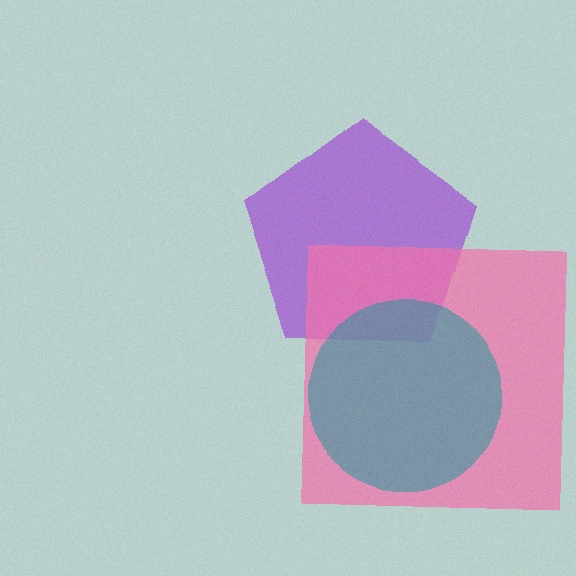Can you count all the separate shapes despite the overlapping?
Yes, there are 3 separate shapes.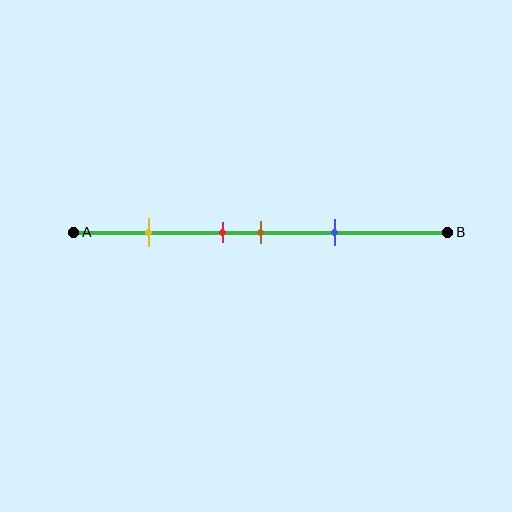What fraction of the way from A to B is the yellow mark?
The yellow mark is approximately 20% (0.2) of the way from A to B.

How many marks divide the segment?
There are 4 marks dividing the segment.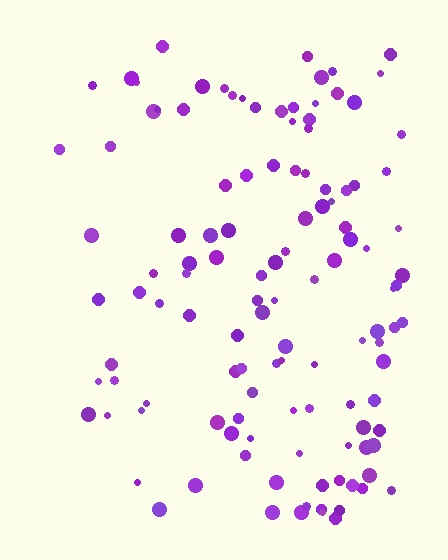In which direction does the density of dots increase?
From left to right, with the right side densest.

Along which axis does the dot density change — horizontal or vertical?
Horizontal.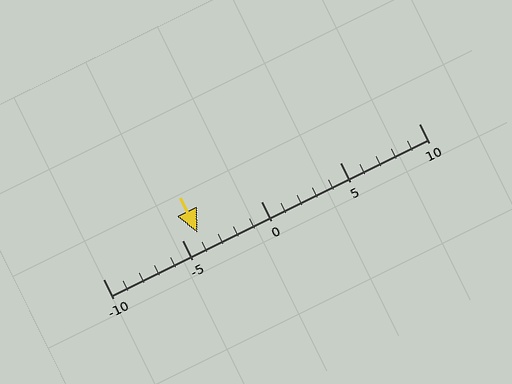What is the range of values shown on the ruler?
The ruler shows values from -10 to 10.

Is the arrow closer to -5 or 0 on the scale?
The arrow is closer to -5.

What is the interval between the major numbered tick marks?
The major tick marks are spaced 5 units apart.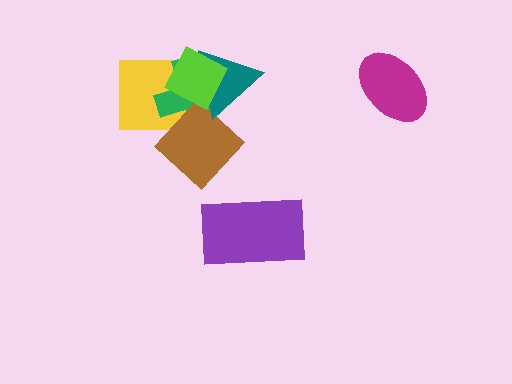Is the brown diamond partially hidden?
Yes, it is partially covered by another shape.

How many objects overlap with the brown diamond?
4 objects overlap with the brown diamond.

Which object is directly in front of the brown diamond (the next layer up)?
The teal triangle is directly in front of the brown diamond.